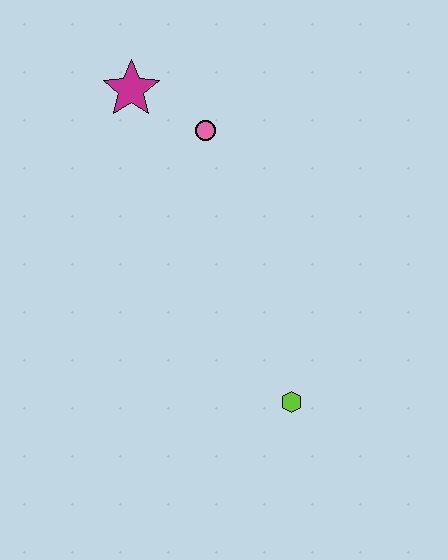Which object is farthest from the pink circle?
The lime hexagon is farthest from the pink circle.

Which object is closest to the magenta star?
The pink circle is closest to the magenta star.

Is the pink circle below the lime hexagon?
No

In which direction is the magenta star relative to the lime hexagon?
The magenta star is above the lime hexagon.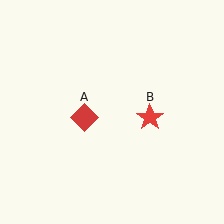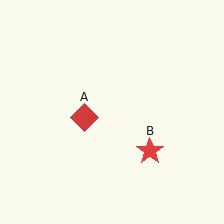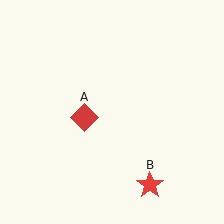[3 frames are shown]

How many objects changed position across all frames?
1 object changed position: red star (object B).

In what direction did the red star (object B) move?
The red star (object B) moved down.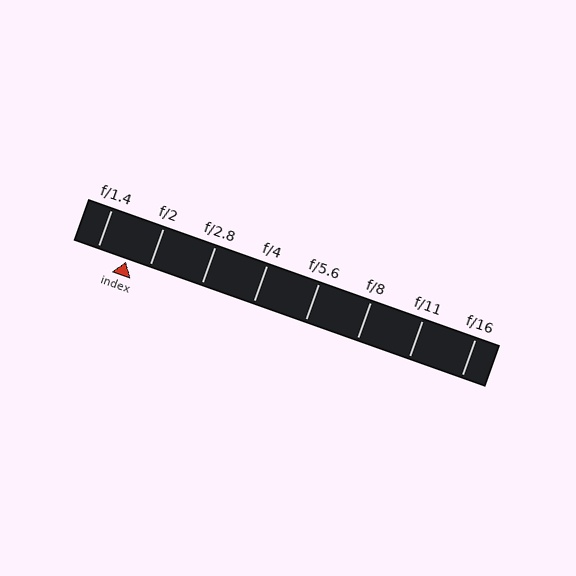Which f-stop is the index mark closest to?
The index mark is closest to f/2.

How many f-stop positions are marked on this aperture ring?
There are 8 f-stop positions marked.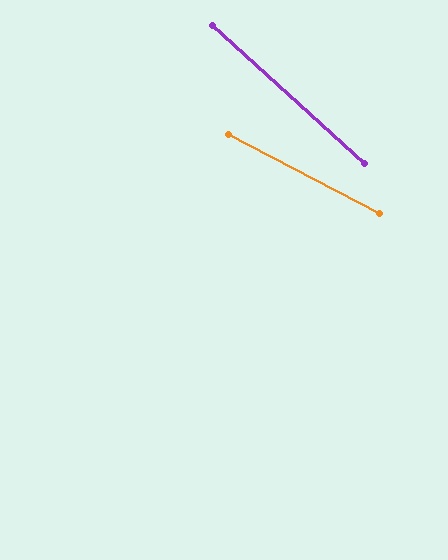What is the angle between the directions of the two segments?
Approximately 15 degrees.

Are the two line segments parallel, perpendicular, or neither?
Neither parallel nor perpendicular — they differ by about 15°.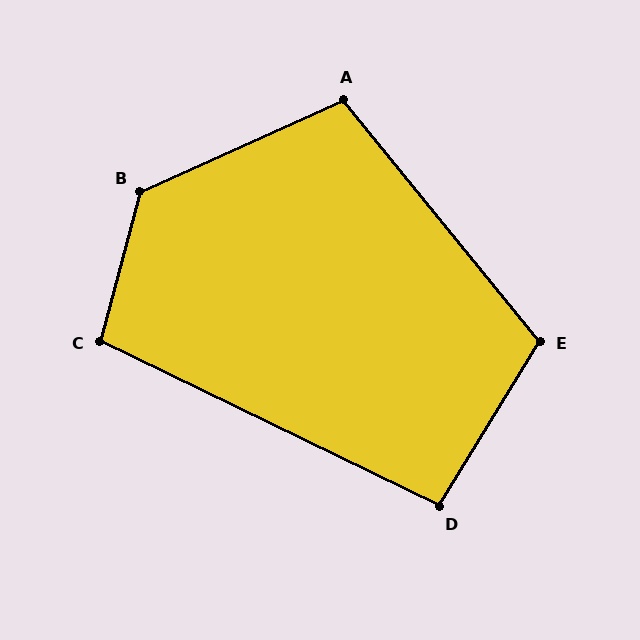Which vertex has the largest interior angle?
B, at approximately 129 degrees.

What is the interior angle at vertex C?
Approximately 101 degrees (obtuse).